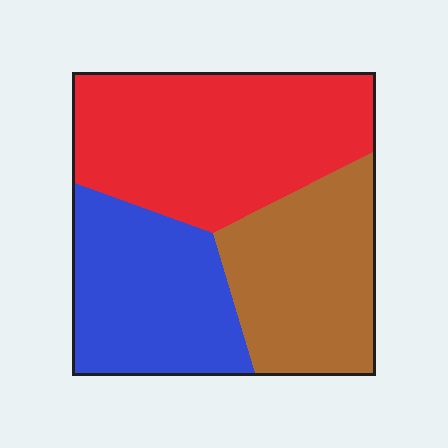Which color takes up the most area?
Red, at roughly 40%.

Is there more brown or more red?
Red.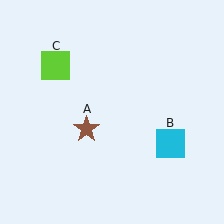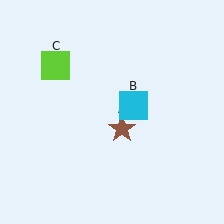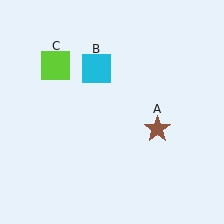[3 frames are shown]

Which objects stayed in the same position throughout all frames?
Lime square (object C) remained stationary.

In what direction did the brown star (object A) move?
The brown star (object A) moved right.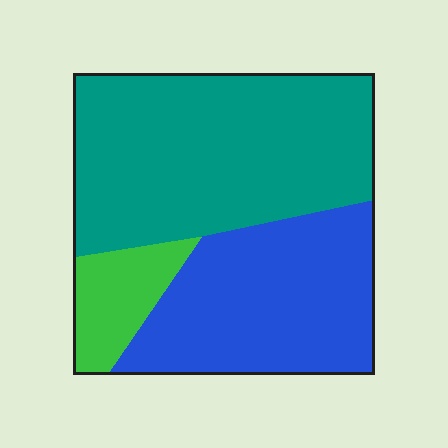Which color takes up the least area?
Green, at roughly 10%.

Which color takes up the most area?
Teal, at roughly 50%.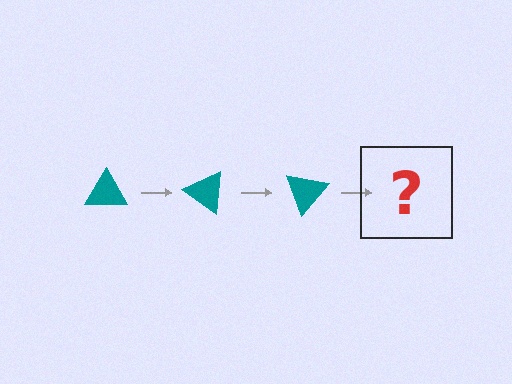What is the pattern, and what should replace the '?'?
The pattern is that the triangle rotates 35 degrees each step. The '?' should be a teal triangle rotated 105 degrees.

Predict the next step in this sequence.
The next step is a teal triangle rotated 105 degrees.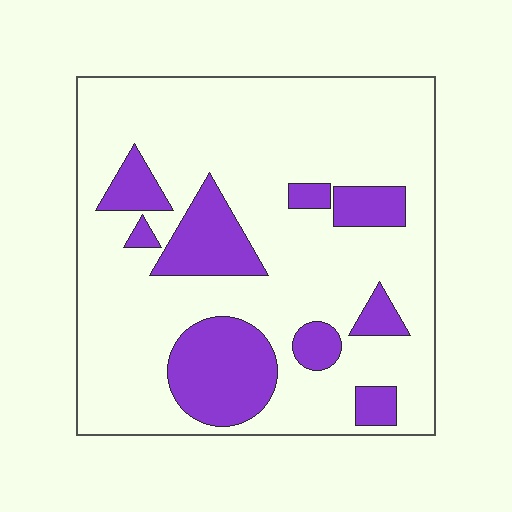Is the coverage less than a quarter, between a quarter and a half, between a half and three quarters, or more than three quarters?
Less than a quarter.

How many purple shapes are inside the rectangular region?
9.